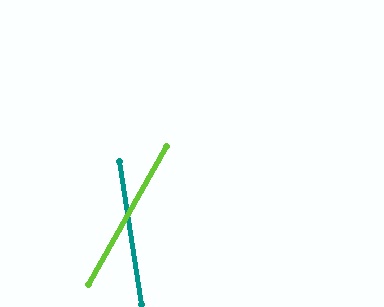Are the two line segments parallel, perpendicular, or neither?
Neither parallel nor perpendicular — they differ by about 38°.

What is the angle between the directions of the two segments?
Approximately 38 degrees.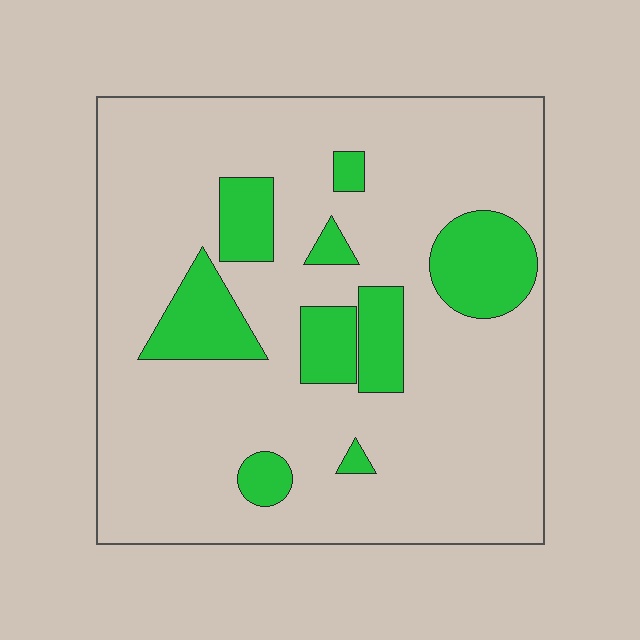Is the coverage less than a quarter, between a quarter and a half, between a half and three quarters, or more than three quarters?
Less than a quarter.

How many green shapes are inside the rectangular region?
9.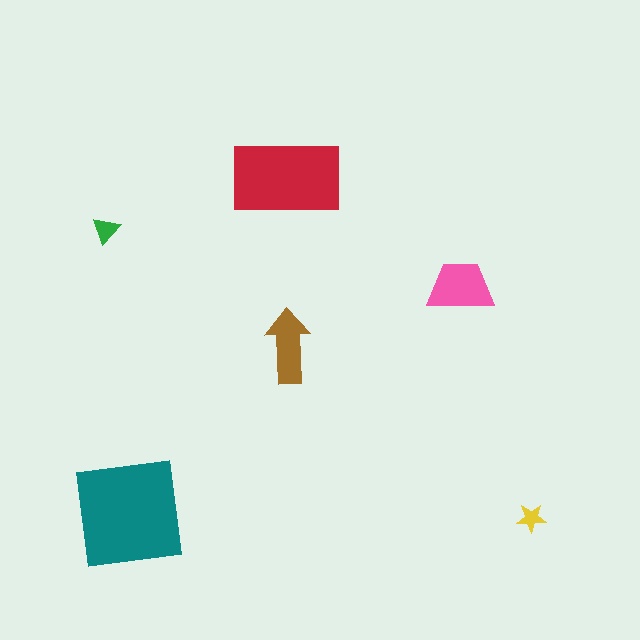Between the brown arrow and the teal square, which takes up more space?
The teal square.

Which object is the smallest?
The yellow star.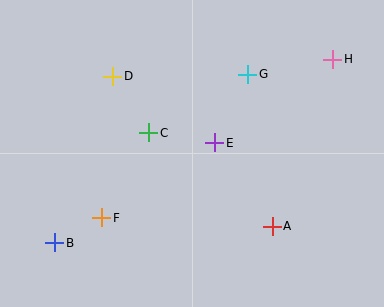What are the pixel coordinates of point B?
Point B is at (55, 243).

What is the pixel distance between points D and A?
The distance between D and A is 219 pixels.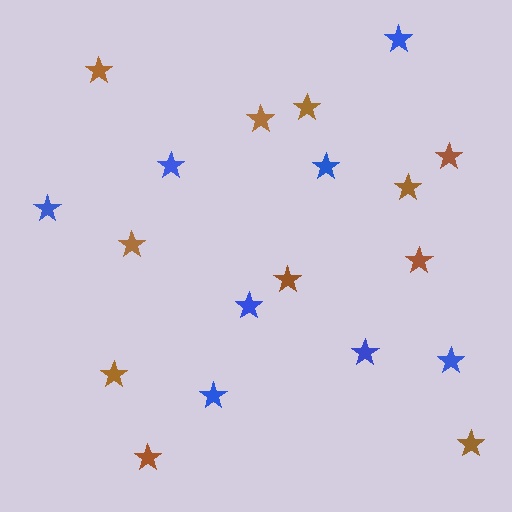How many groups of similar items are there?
There are 2 groups: one group of brown stars (11) and one group of blue stars (8).